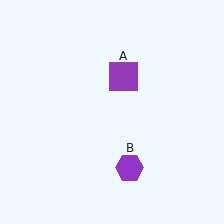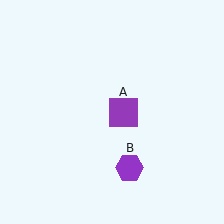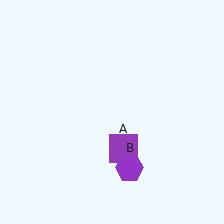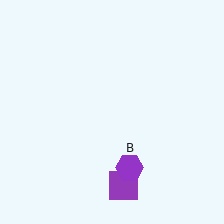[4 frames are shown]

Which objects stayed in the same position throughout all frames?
Purple hexagon (object B) remained stationary.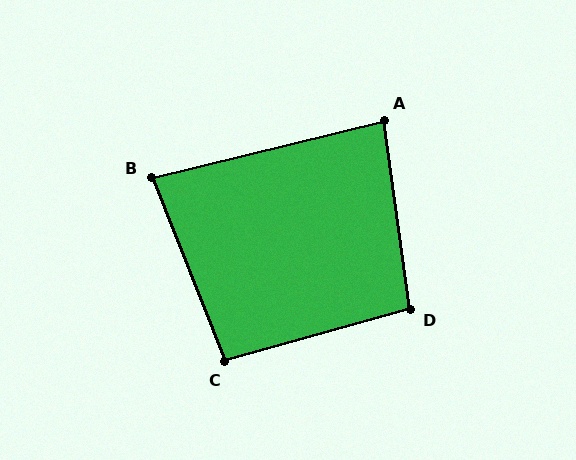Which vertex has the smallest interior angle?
B, at approximately 82 degrees.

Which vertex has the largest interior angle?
D, at approximately 98 degrees.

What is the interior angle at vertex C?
Approximately 96 degrees (obtuse).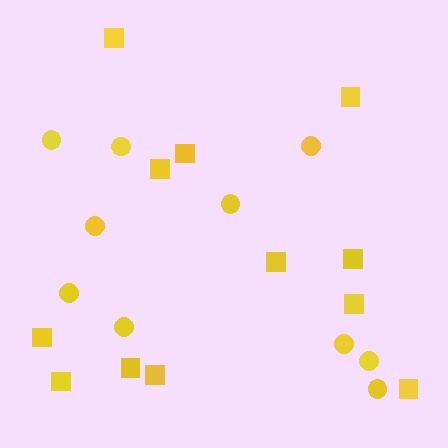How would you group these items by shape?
There are 2 groups: one group of squares (12) and one group of circles (10).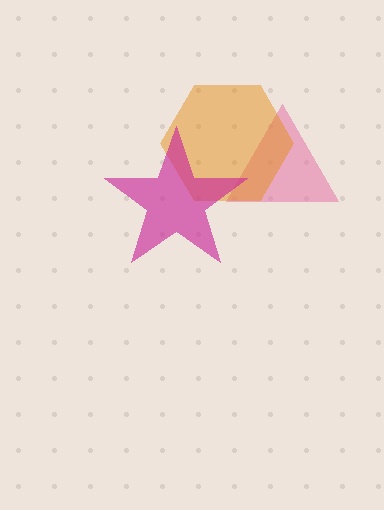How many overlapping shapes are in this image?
There are 3 overlapping shapes in the image.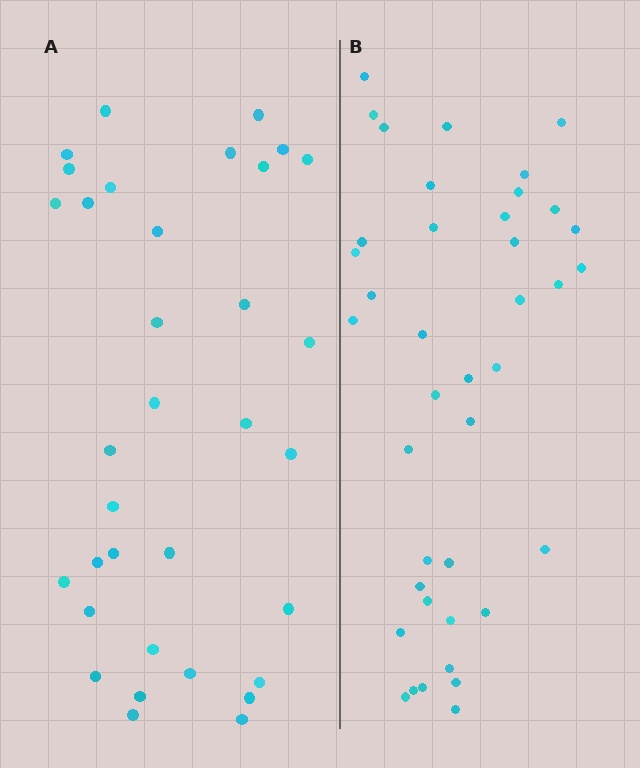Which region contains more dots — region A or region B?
Region B (the right region) has more dots.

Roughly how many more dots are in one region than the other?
Region B has about 6 more dots than region A.